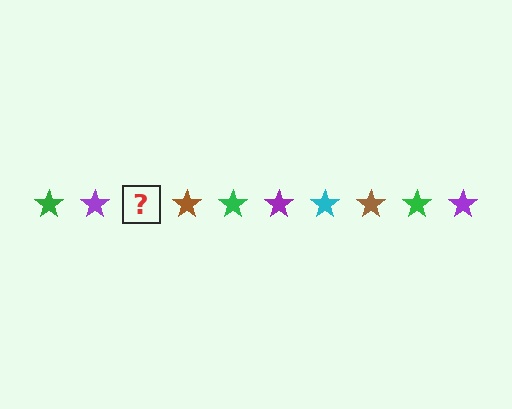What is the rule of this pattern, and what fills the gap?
The rule is that the pattern cycles through green, purple, cyan, brown stars. The gap should be filled with a cyan star.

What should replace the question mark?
The question mark should be replaced with a cyan star.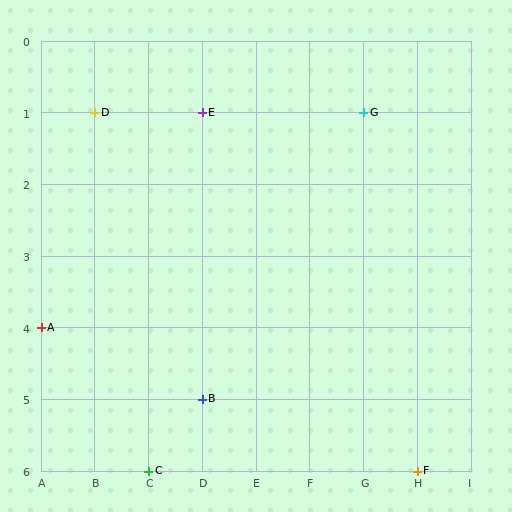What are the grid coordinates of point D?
Point D is at grid coordinates (B, 1).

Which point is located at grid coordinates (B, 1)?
Point D is at (B, 1).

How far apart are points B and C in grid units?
Points B and C are 1 column and 1 row apart (about 1.4 grid units diagonally).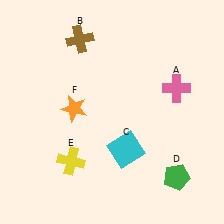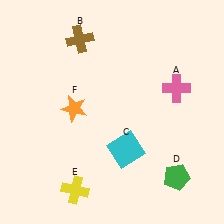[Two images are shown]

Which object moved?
The yellow cross (E) moved down.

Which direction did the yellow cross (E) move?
The yellow cross (E) moved down.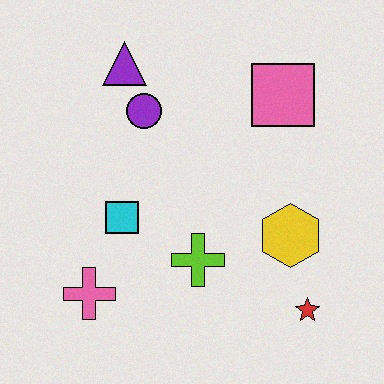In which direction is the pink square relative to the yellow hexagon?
The pink square is above the yellow hexagon.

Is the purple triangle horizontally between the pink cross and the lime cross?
Yes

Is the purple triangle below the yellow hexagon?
No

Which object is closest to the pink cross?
The cyan square is closest to the pink cross.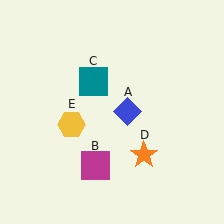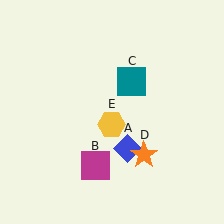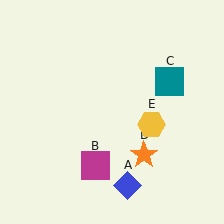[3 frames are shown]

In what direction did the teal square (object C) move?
The teal square (object C) moved right.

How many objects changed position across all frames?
3 objects changed position: blue diamond (object A), teal square (object C), yellow hexagon (object E).